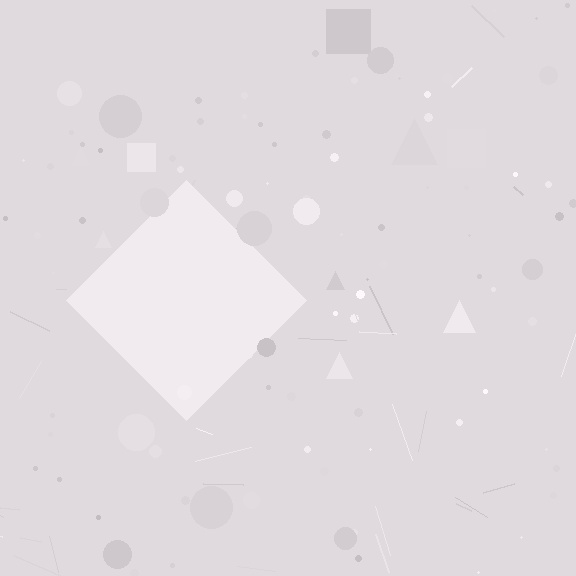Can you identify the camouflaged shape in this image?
The camouflaged shape is a diamond.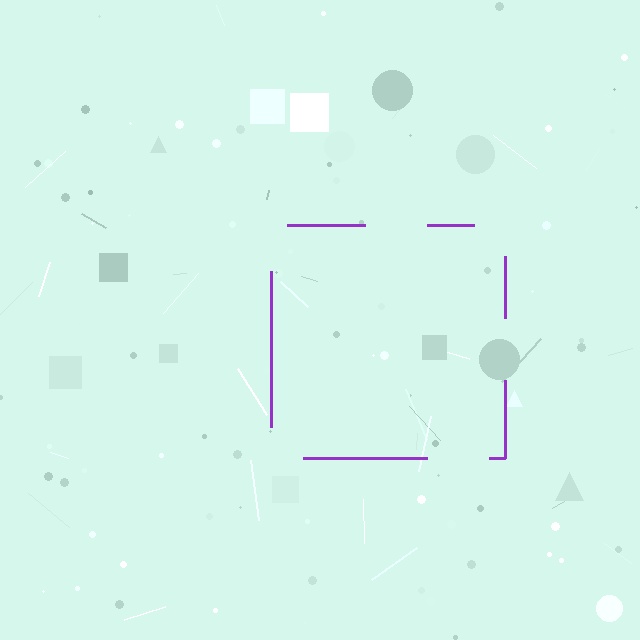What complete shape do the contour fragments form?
The contour fragments form a square.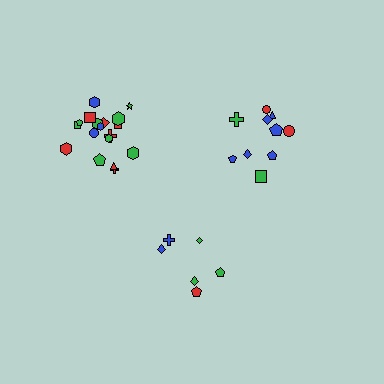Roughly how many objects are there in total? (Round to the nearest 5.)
Roughly 35 objects in total.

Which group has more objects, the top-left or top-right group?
The top-left group.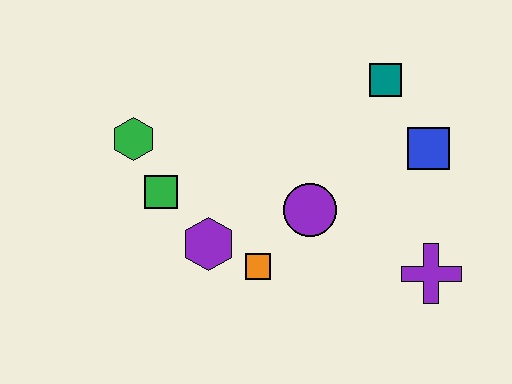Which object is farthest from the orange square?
The teal square is farthest from the orange square.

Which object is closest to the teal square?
The blue square is closest to the teal square.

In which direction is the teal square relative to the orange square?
The teal square is above the orange square.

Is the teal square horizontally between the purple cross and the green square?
Yes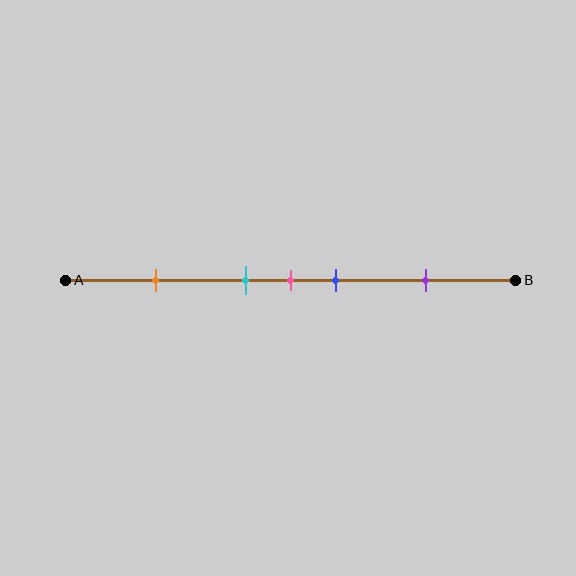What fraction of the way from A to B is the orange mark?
The orange mark is approximately 20% (0.2) of the way from A to B.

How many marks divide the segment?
There are 5 marks dividing the segment.